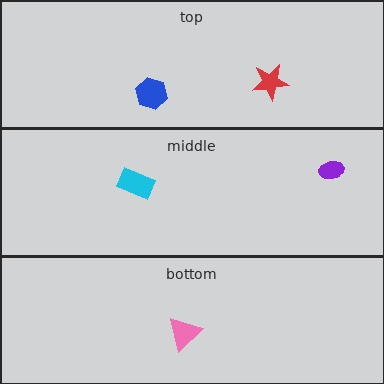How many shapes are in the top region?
2.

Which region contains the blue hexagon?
The top region.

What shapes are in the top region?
The red star, the blue hexagon.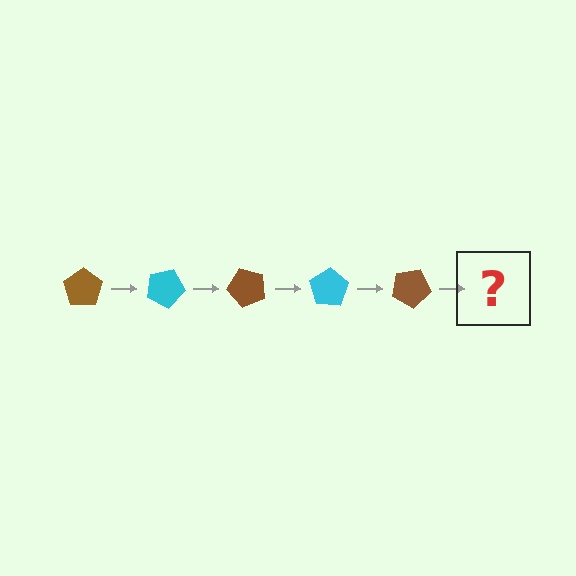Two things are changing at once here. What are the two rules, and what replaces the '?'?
The two rules are that it rotates 25 degrees each step and the color cycles through brown and cyan. The '?' should be a cyan pentagon, rotated 125 degrees from the start.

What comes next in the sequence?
The next element should be a cyan pentagon, rotated 125 degrees from the start.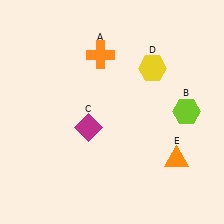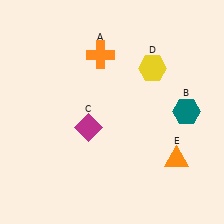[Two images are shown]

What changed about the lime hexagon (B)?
In Image 1, B is lime. In Image 2, it changed to teal.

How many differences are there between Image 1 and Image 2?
There is 1 difference between the two images.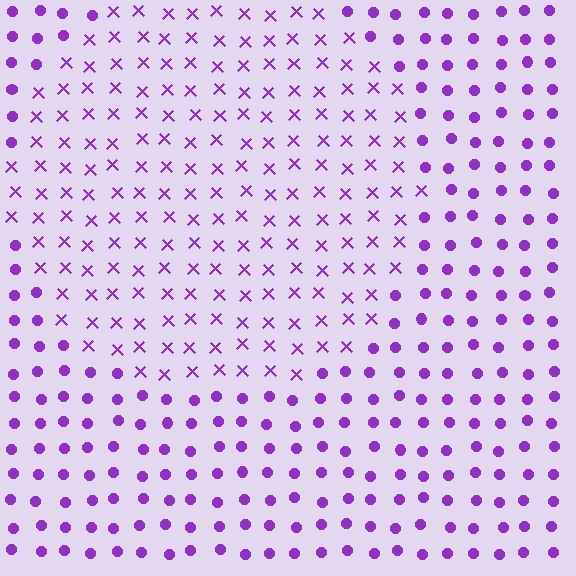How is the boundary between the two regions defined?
The boundary is defined by a change in element shape: X marks inside vs. circles outside. All elements share the same color and spacing.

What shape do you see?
I see a circle.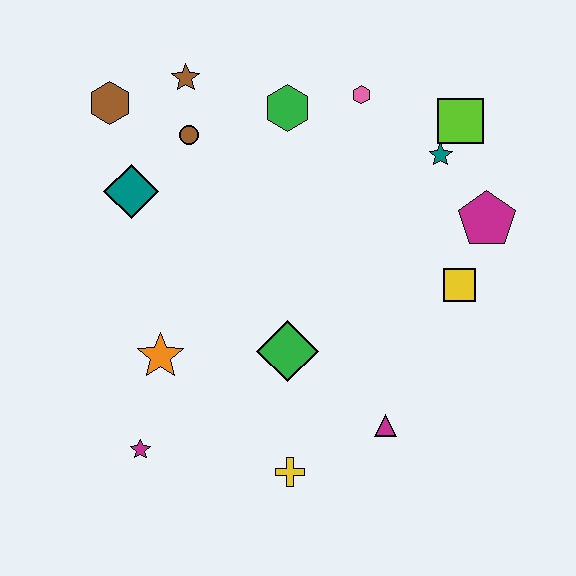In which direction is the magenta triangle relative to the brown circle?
The magenta triangle is below the brown circle.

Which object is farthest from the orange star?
The lime square is farthest from the orange star.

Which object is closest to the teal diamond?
The brown circle is closest to the teal diamond.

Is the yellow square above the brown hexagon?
No